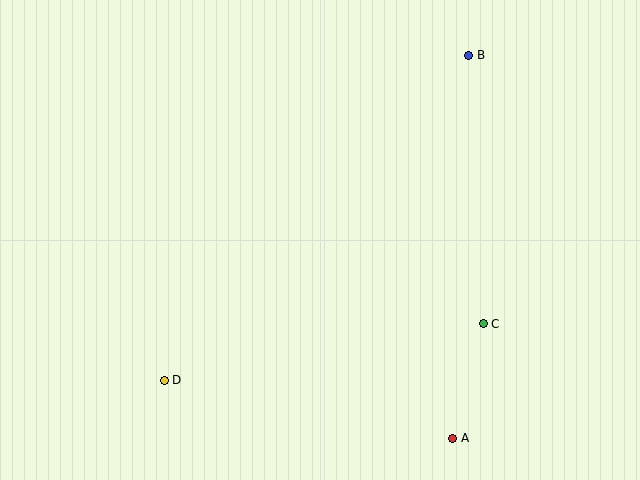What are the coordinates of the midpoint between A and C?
The midpoint between A and C is at (468, 381).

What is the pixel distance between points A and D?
The distance between A and D is 295 pixels.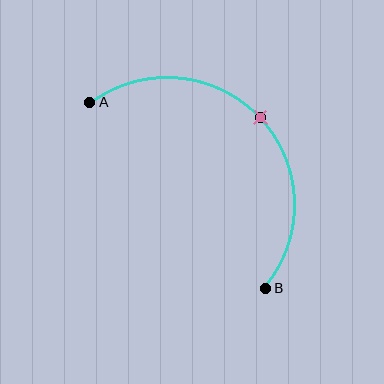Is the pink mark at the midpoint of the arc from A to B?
Yes. The pink mark lies on the arc at equal arc-length from both A and B — it is the arc midpoint.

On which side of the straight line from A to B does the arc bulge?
The arc bulges above and to the right of the straight line connecting A and B.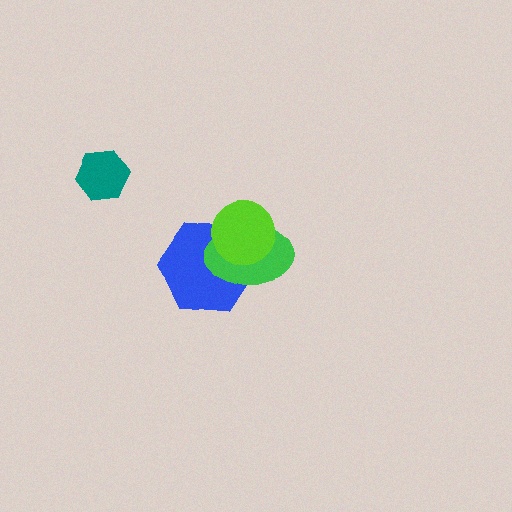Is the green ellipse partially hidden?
Yes, it is partially covered by another shape.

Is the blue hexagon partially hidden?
Yes, it is partially covered by another shape.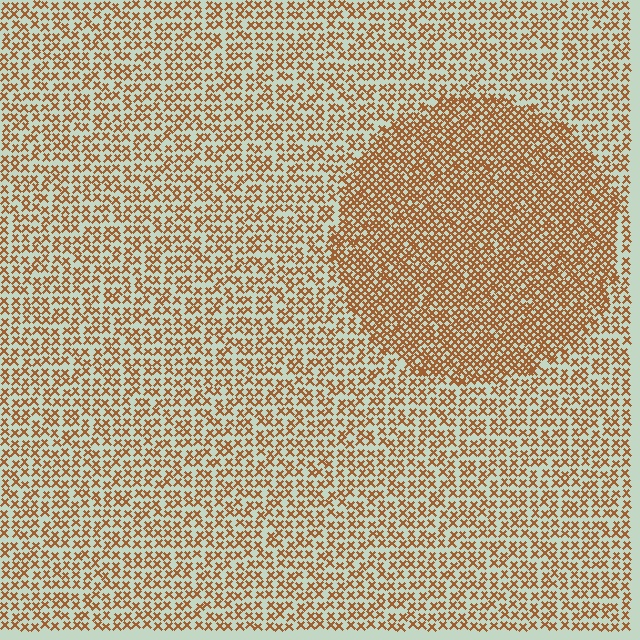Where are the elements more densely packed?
The elements are more densely packed inside the circle boundary.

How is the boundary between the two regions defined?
The boundary is defined by a change in element density (approximately 1.8x ratio). All elements are the same color, size, and shape.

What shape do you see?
I see a circle.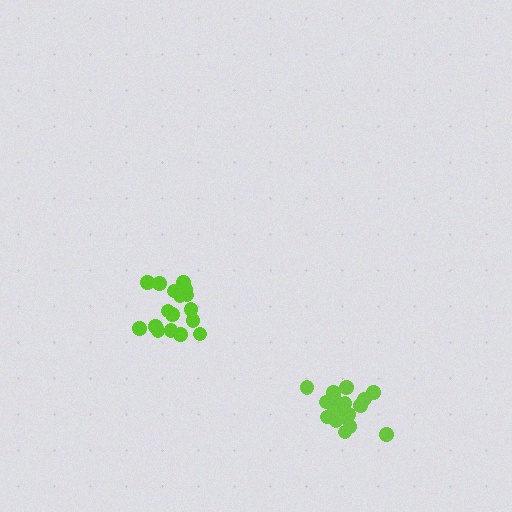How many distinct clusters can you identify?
There are 2 distinct clusters.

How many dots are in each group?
Group 1: 17 dots, Group 2: 18 dots (35 total).